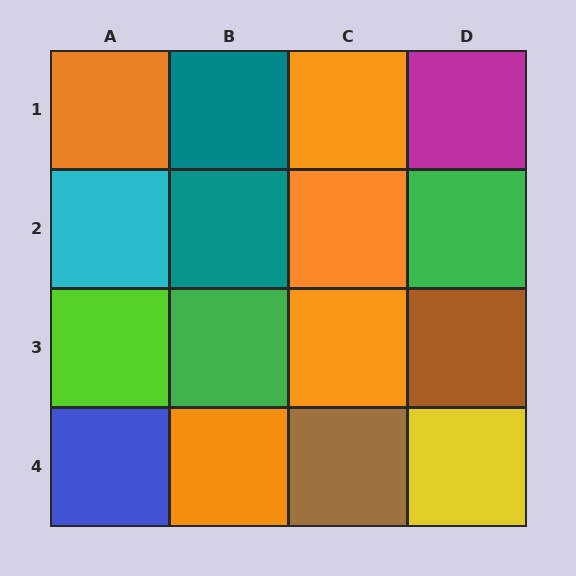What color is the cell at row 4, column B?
Orange.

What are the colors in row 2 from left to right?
Cyan, teal, orange, green.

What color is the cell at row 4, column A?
Blue.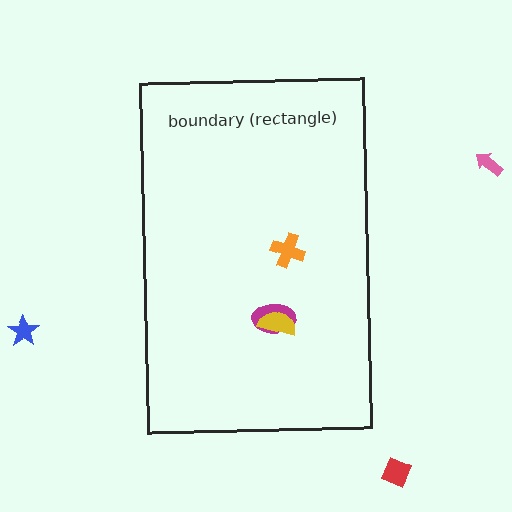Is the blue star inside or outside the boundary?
Outside.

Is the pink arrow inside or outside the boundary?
Outside.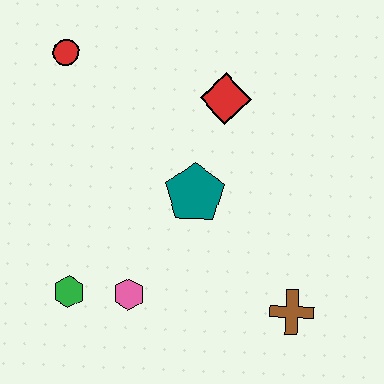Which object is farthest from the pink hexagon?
The red circle is farthest from the pink hexagon.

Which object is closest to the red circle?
The red diamond is closest to the red circle.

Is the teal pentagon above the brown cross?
Yes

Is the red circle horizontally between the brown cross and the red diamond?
No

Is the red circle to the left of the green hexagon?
Yes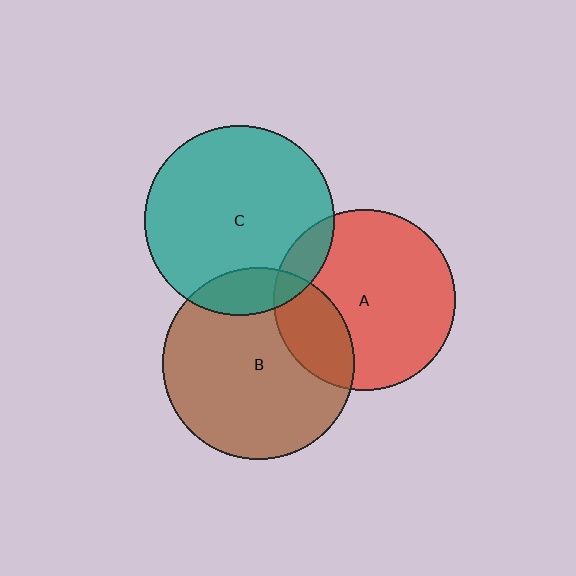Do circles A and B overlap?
Yes.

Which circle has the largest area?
Circle B (brown).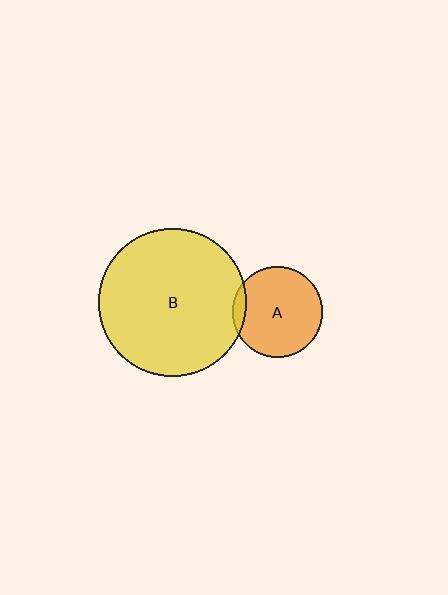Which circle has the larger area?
Circle B (yellow).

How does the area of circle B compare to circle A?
Approximately 2.7 times.